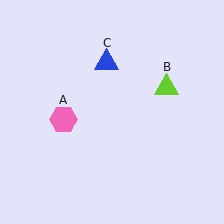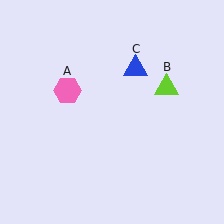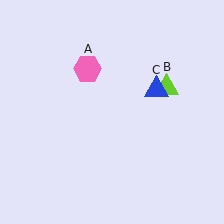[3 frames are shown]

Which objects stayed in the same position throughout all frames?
Lime triangle (object B) remained stationary.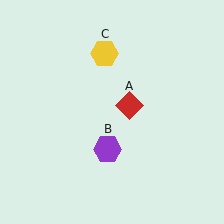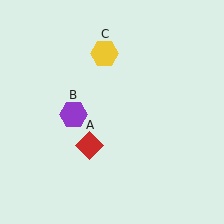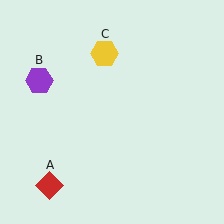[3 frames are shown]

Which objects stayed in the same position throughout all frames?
Yellow hexagon (object C) remained stationary.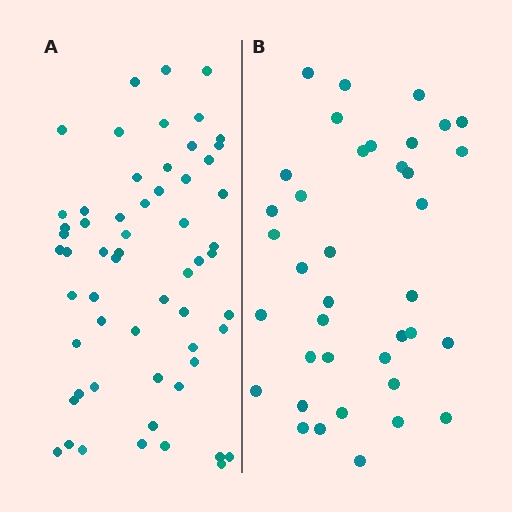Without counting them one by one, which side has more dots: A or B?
Region A (the left region) has more dots.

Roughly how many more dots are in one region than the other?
Region A has approximately 20 more dots than region B.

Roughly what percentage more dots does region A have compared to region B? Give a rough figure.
About 55% more.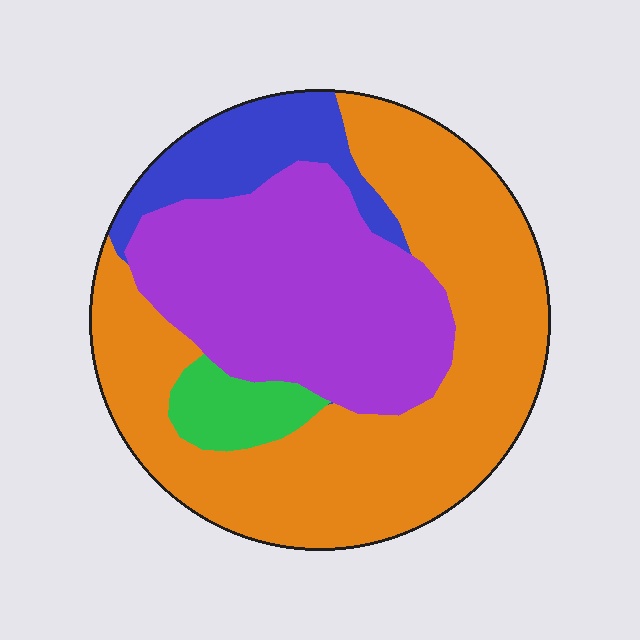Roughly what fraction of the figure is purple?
Purple takes up about one third (1/3) of the figure.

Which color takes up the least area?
Green, at roughly 5%.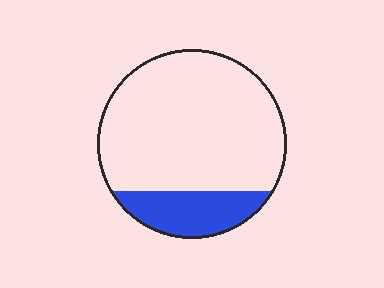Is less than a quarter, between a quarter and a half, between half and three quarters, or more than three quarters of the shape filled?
Less than a quarter.